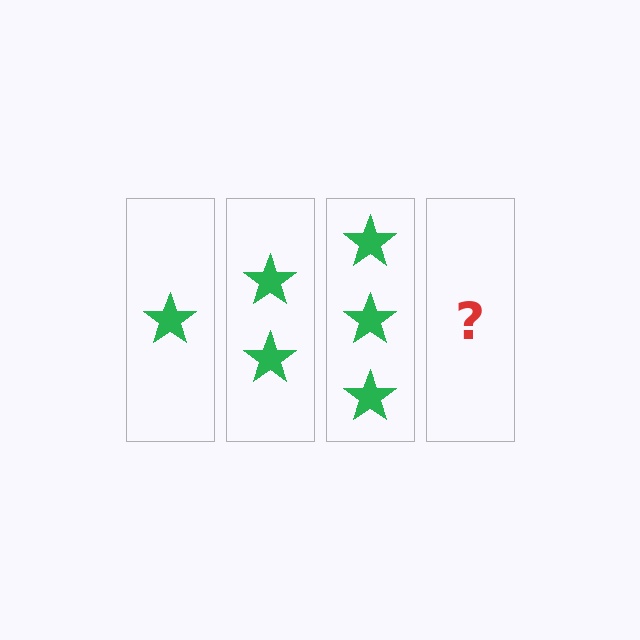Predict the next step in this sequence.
The next step is 4 stars.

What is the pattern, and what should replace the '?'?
The pattern is that each step adds one more star. The '?' should be 4 stars.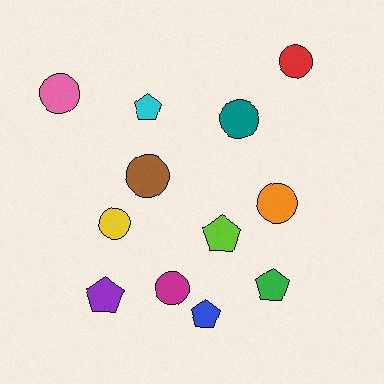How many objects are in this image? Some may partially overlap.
There are 12 objects.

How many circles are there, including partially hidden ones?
There are 7 circles.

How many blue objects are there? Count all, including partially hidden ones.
There is 1 blue object.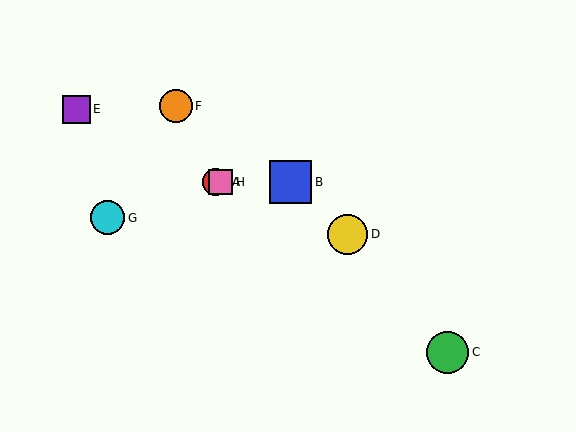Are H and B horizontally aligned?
Yes, both are at y≈182.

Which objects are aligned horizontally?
Objects A, B, H are aligned horizontally.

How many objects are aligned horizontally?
3 objects (A, B, H) are aligned horizontally.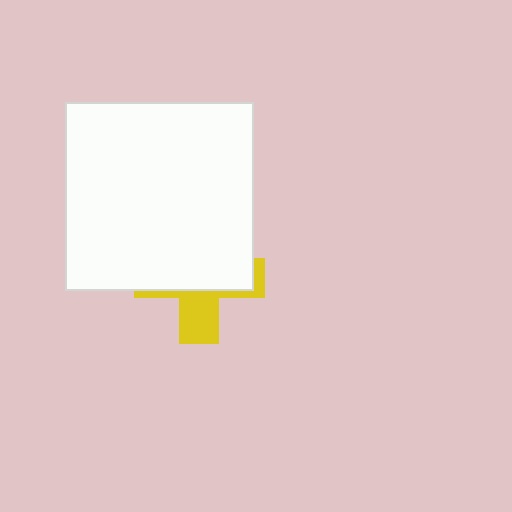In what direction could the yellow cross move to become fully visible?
The yellow cross could move down. That would shift it out from behind the white square entirely.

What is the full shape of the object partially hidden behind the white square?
The partially hidden object is a yellow cross.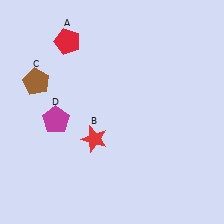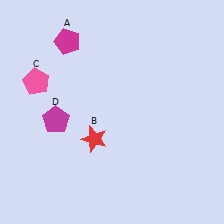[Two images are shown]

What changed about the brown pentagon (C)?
In Image 1, C is brown. In Image 2, it changed to pink.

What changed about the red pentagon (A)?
In Image 1, A is red. In Image 2, it changed to magenta.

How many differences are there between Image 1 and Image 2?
There are 2 differences between the two images.